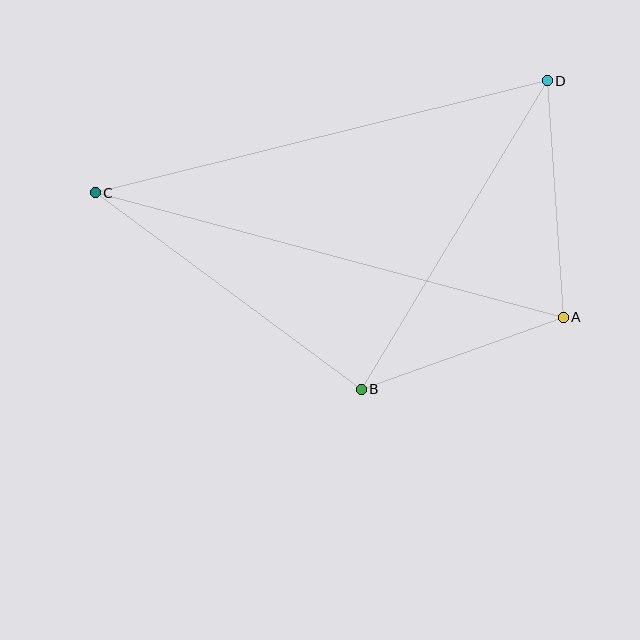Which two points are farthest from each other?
Points A and C are farthest from each other.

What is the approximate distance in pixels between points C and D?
The distance between C and D is approximately 466 pixels.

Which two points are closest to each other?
Points A and B are closest to each other.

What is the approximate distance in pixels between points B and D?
The distance between B and D is approximately 360 pixels.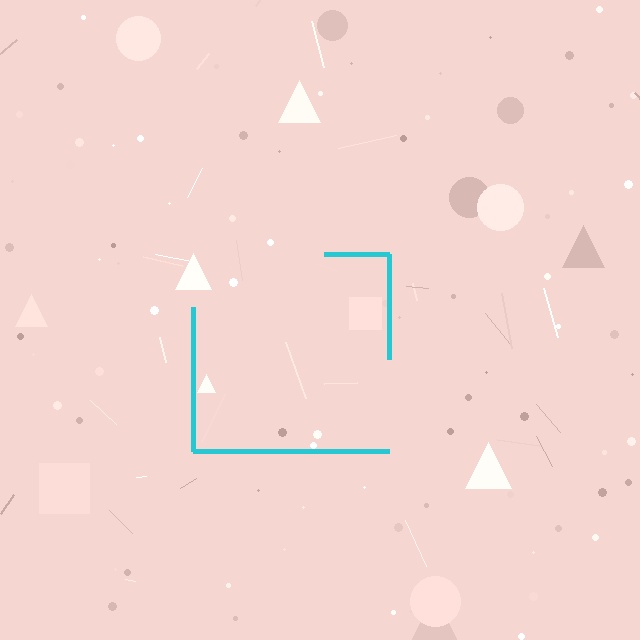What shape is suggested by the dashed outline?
The dashed outline suggests a square.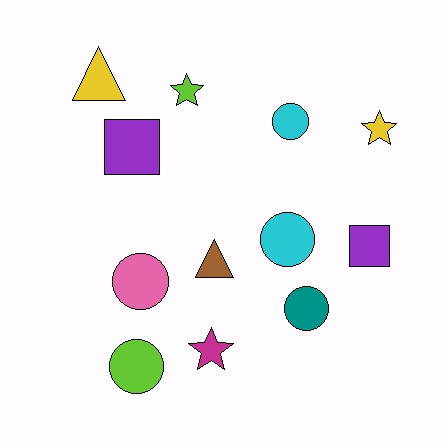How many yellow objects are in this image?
There are 2 yellow objects.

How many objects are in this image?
There are 12 objects.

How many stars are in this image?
There are 3 stars.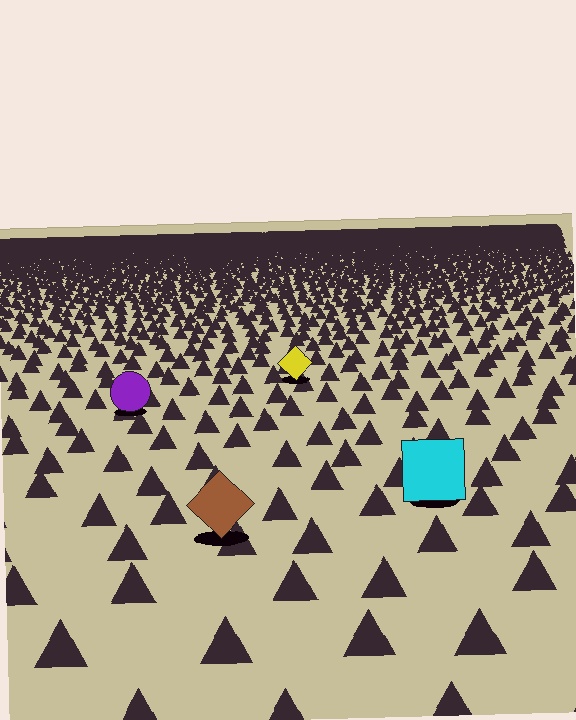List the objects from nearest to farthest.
From nearest to farthest: the brown diamond, the cyan square, the purple circle, the yellow diamond.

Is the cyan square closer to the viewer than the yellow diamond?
Yes. The cyan square is closer — you can tell from the texture gradient: the ground texture is coarser near it.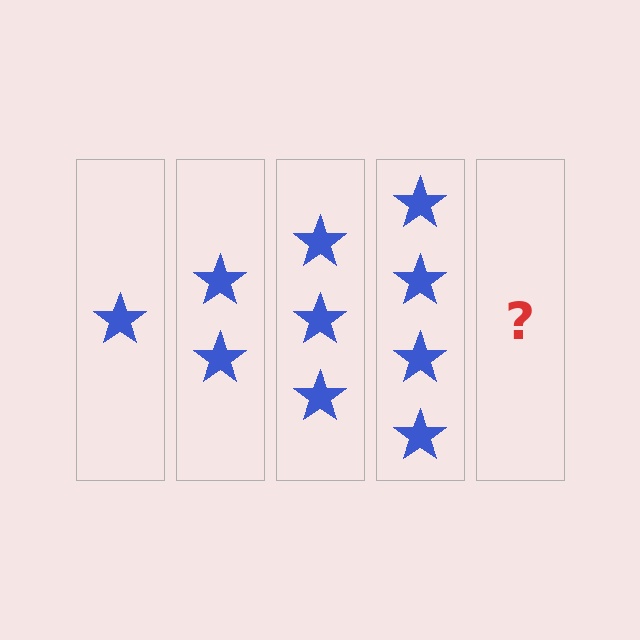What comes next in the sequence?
The next element should be 5 stars.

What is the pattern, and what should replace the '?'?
The pattern is that each step adds one more star. The '?' should be 5 stars.